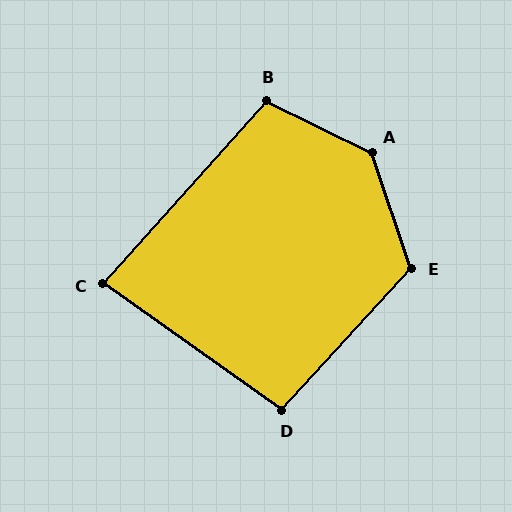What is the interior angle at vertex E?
Approximately 119 degrees (obtuse).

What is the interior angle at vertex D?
Approximately 97 degrees (obtuse).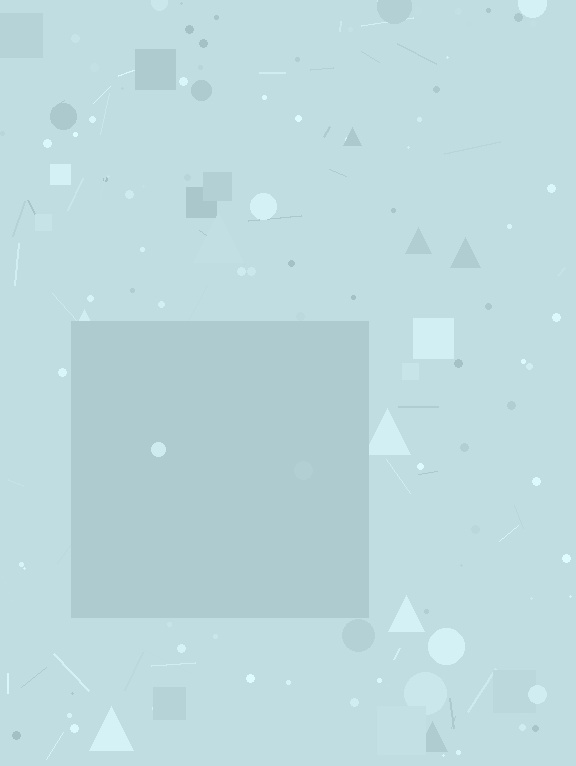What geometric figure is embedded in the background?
A square is embedded in the background.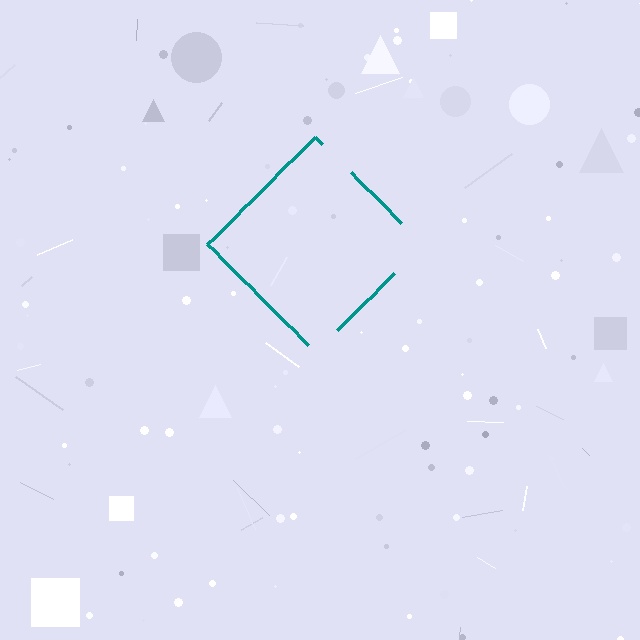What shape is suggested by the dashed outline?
The dashed outline suggests a diamond.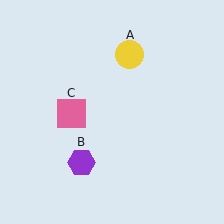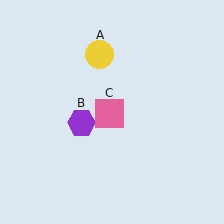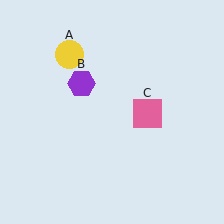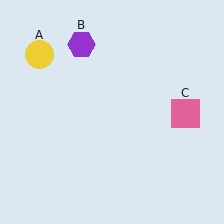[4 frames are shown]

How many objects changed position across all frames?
3 objects changed position: yellow circle (object A), purple hexagon (object B), pink square (object C).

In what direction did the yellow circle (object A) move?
The yellow circle (object A) moved left.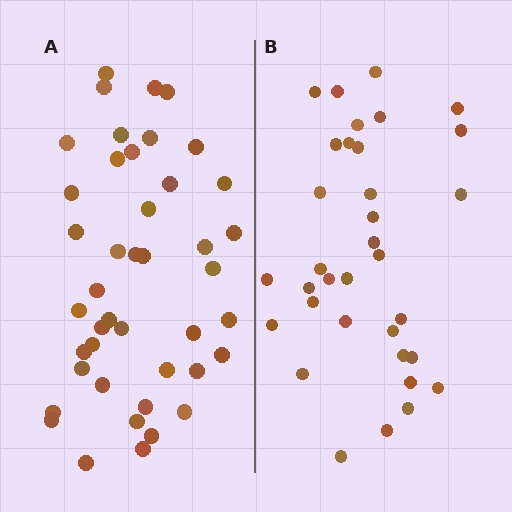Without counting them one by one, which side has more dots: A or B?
Region A (the left region) has more dots.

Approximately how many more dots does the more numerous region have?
Region A has roughly 8 or so more dots than region B.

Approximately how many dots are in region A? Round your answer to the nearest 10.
About 40 dots. (The exact count is 43, which rounds to 40.)